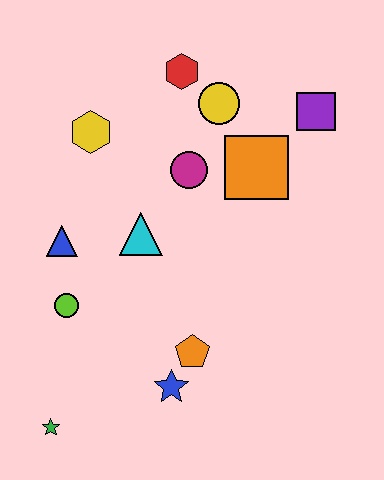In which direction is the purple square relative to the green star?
The purple square is above the green star.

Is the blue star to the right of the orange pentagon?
No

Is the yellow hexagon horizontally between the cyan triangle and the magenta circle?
No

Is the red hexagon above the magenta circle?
Yes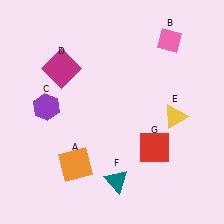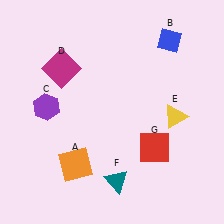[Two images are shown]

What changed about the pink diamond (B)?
In Image 1, B is pink. In Image 2, it changed to blue.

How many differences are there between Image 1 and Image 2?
There is 1 difference between the two images.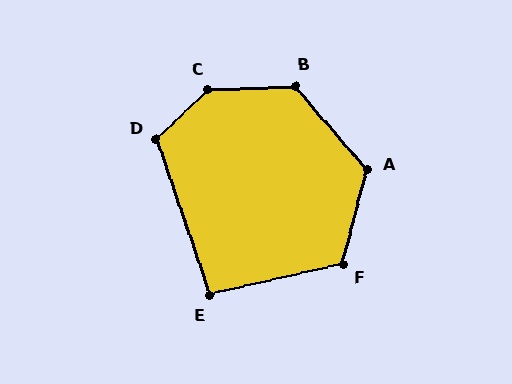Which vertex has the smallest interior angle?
E, at approximately 96 degrees.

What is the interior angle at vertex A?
Approximately 125 degrees (obtuse).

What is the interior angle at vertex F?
Approximately 117 degrees (obtuse).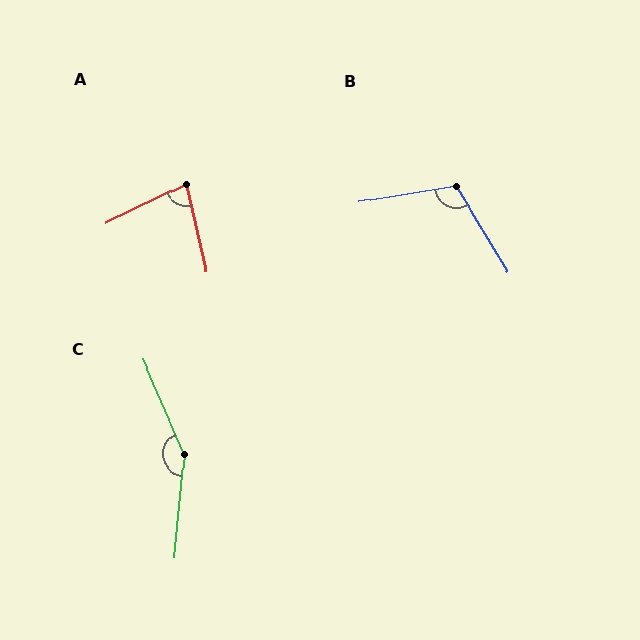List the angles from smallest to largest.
A (77°), B (112°), C (151°).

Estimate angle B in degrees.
Approximately 112 degrees.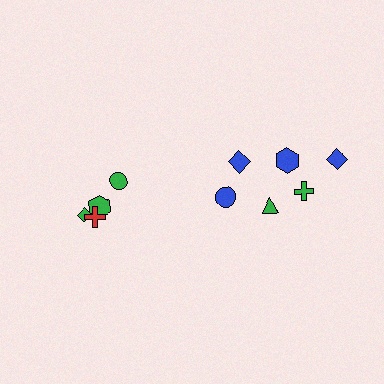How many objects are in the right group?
There are 6 objects.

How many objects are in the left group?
There are 4 objects.